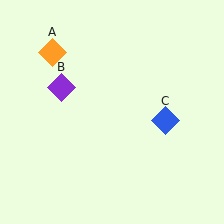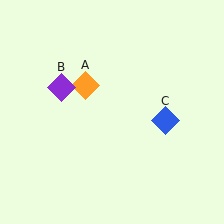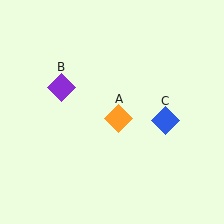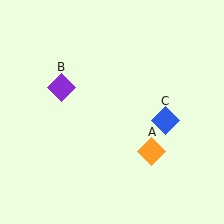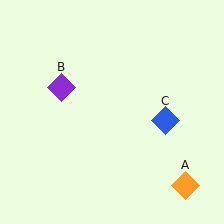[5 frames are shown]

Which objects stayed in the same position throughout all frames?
Purple diamond (object B) and blue diamond (object C) remained stationary.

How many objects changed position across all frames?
1 object changed position: orange diamond (object A).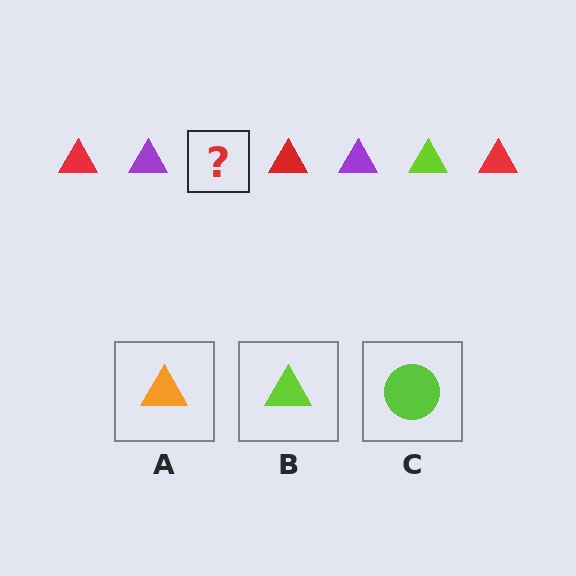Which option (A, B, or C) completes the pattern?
B.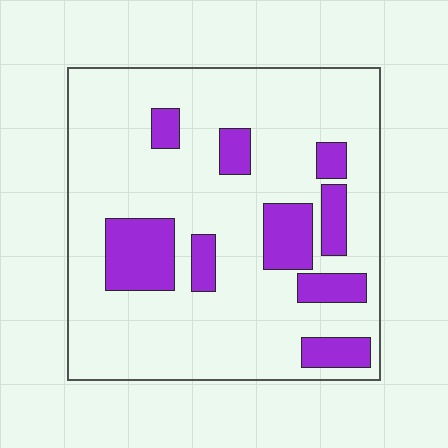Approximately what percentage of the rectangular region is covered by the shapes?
Approximately 20%.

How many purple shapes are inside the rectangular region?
9.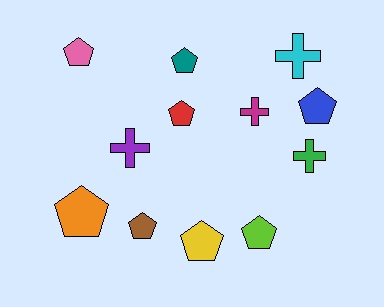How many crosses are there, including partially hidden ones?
There are 4 crosses.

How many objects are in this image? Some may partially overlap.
There are 12 objects.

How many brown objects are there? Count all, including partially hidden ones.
There is 1 brown object.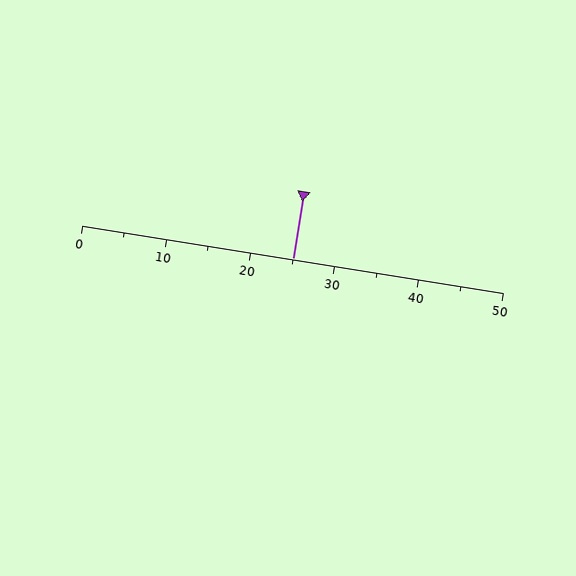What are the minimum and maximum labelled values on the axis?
The axis runs from 0 to 50.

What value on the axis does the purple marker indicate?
The marker indicates approximately 25.